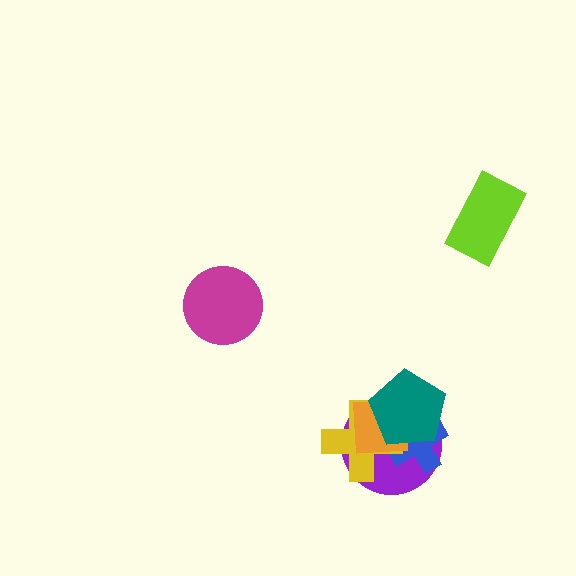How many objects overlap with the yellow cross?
4 objects overlap with the yellow cross.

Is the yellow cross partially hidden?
Yes, it is partially covered by another shape.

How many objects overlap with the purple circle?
4 objects overlap with the purple circle.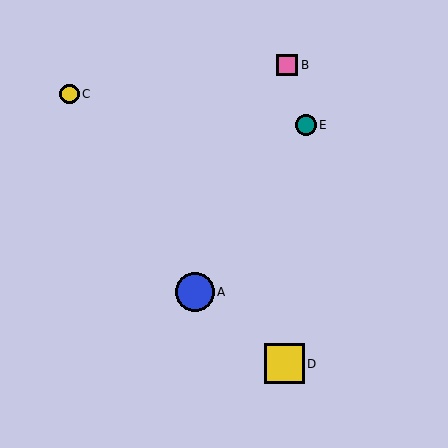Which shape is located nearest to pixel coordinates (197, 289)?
The blue circle (labeled A) at (195, 292) is nearest to that location.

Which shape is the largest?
The yellow square (labeled D) is the largest.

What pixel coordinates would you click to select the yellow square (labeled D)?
Click at (284, 364) to select the yellow square D.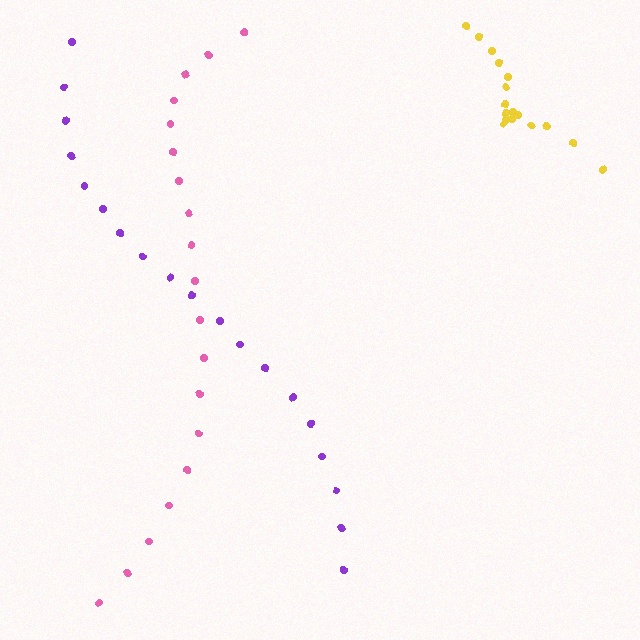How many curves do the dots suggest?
There are 3 distinct paths.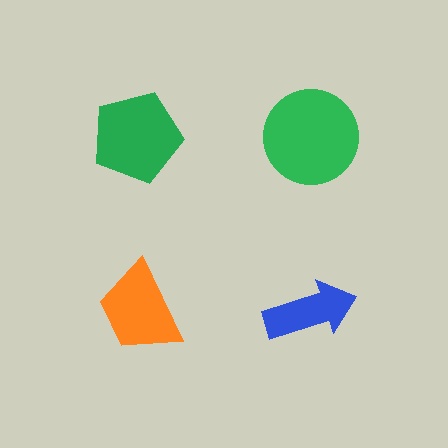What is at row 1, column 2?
A green circle.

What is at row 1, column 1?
A green pentagon.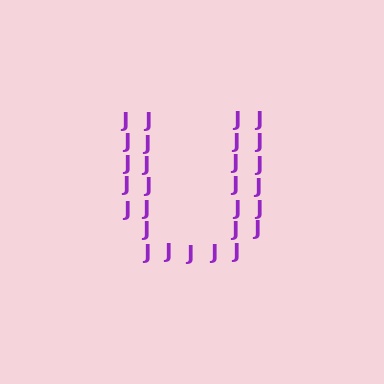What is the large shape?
The large shape is the letter U.